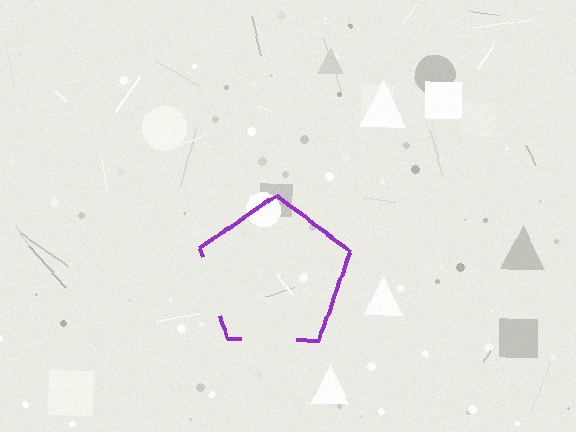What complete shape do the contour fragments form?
The contour fragments form a pentagon.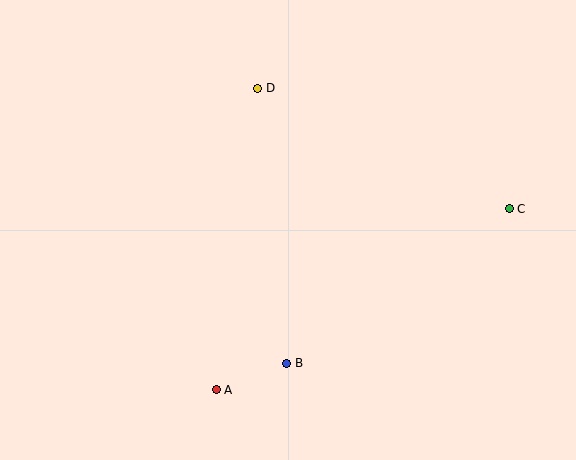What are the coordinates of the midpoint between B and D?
The midpoint between B and D is at (272, 226).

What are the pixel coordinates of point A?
Point A is at (216, 390).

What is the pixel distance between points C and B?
The distance between C and B is 271 pixels.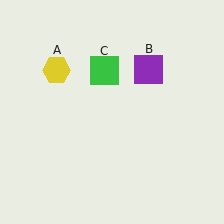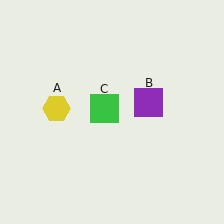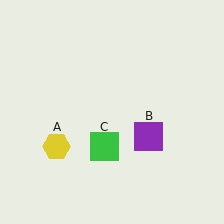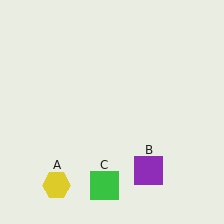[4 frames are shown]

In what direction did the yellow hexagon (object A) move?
The yellow hexagon (object A) moved down.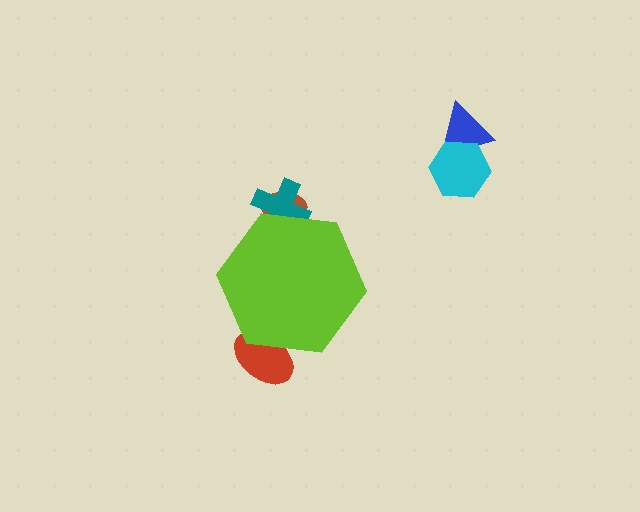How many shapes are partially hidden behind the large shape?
3 shapes are partially hidden.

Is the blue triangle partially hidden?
No, the blue triangle is fully visible.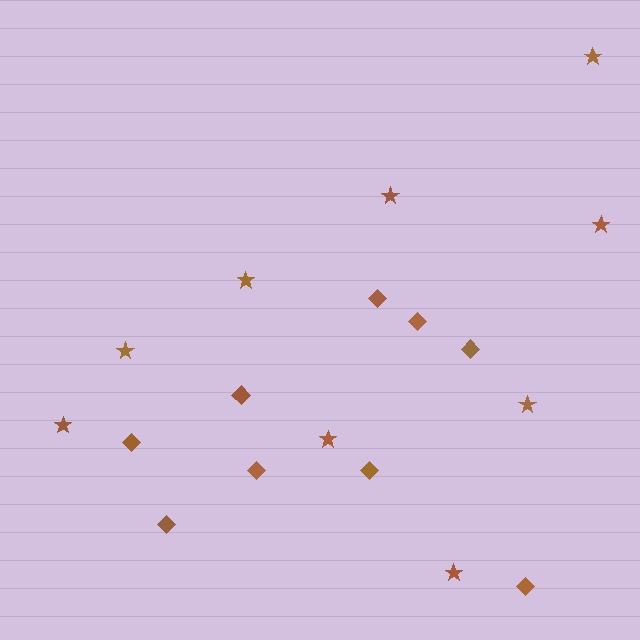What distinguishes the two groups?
There are 2 groups: one group of stars (9) and one group of diamonds (9).